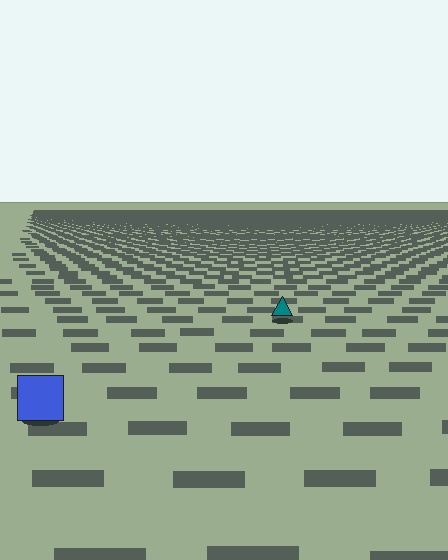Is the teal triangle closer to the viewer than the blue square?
No. The blue square is closer — you can tell from the texture gradient: the ground texture is coarser near it.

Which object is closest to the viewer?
The blue square is closest. The texture marks near it are larger and more spread out.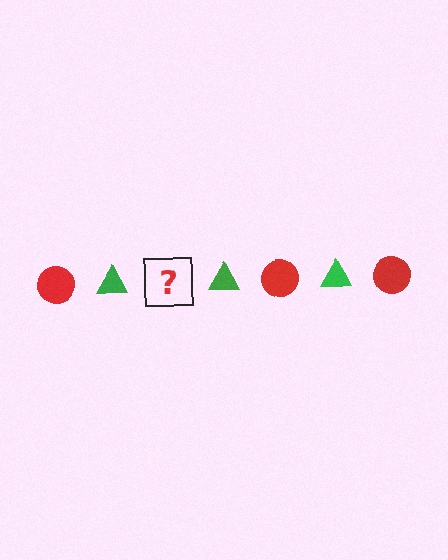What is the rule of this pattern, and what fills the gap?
The rule is that the pattern alternates between red circle and green triangle. The gap should be filled with a red circle.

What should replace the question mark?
The question mark should be replaced with a red circle.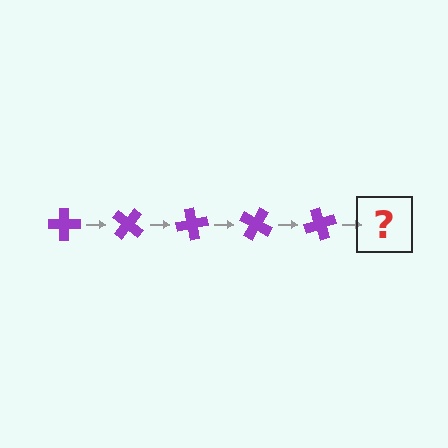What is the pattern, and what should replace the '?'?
The pattern is that the cross rotates 40 degrees each step. The '?' should be a purple cross rotated 200 degrees.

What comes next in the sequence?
The next element should be a purple cross rotated 200 degrees.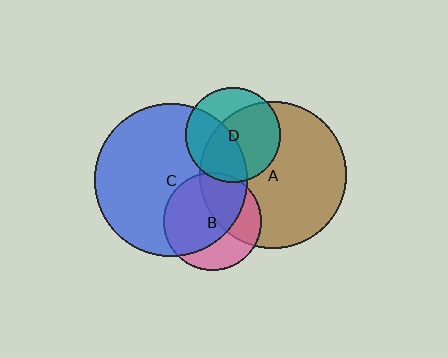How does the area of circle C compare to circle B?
Approximately 2.4 times.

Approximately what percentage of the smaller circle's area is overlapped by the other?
Approximately 20%.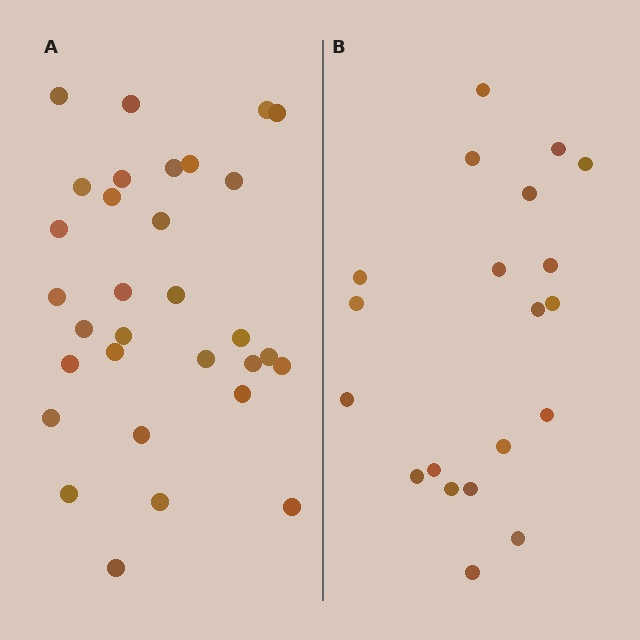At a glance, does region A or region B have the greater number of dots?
Region A (the left region) has more dots.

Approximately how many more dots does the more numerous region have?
Region A has roughly 12 or so more dots than region B.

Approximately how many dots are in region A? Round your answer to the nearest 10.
About 30 dots. (The exact count is 31, which rounds to 30.)